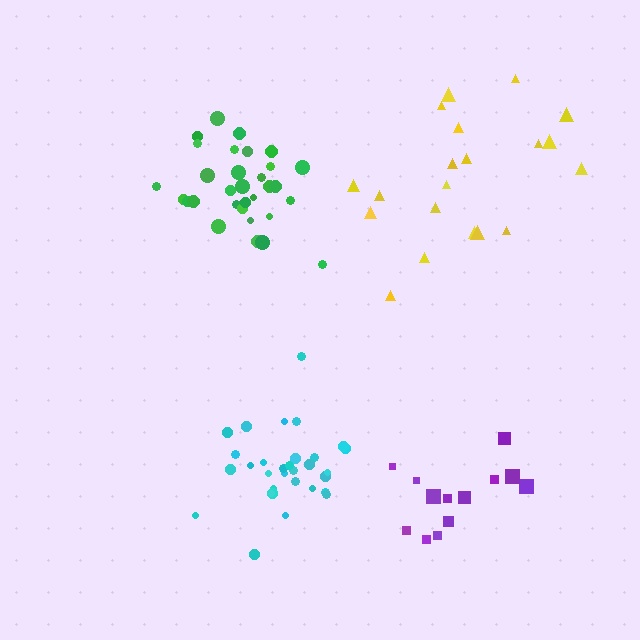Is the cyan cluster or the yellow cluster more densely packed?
Cyan.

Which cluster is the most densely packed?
Cyan.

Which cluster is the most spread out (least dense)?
Yellow.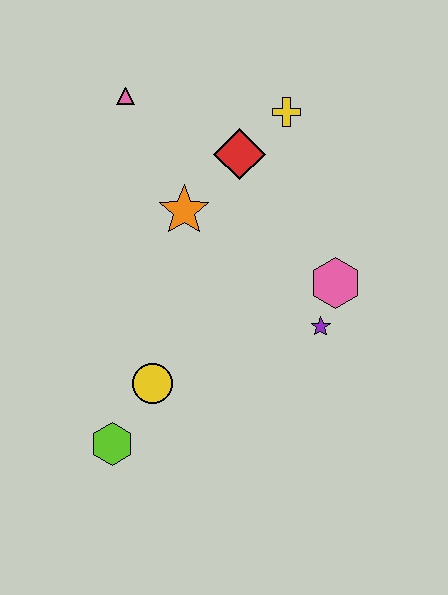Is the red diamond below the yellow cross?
Yes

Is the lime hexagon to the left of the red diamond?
Yes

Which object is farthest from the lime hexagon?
The yellow cross is farthest from the lime hexagon.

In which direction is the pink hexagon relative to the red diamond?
The pink hexagon is below the red diamond.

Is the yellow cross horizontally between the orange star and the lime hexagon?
No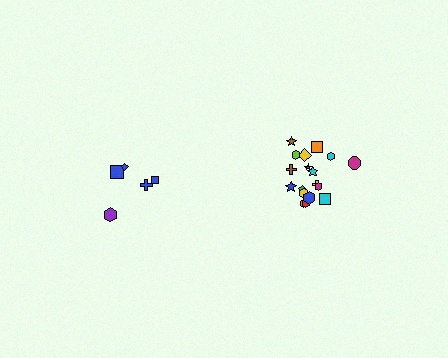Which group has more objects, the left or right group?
The right group.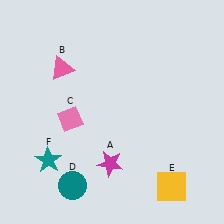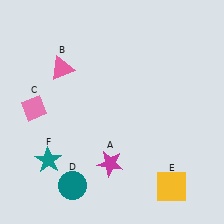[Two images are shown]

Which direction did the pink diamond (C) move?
The pink diamond (C) moved left.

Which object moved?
The pink diamond (C) moved left.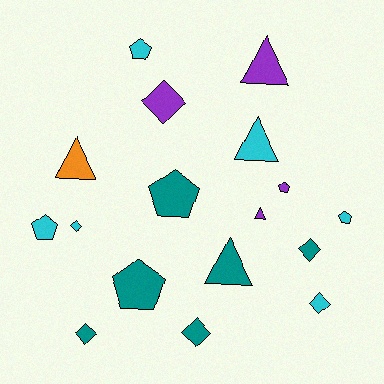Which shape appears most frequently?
Diamond, with 6 objects.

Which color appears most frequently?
Teal, with 6 objects.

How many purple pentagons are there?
There is 1 purple pentagon.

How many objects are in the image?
There are 17 objects.